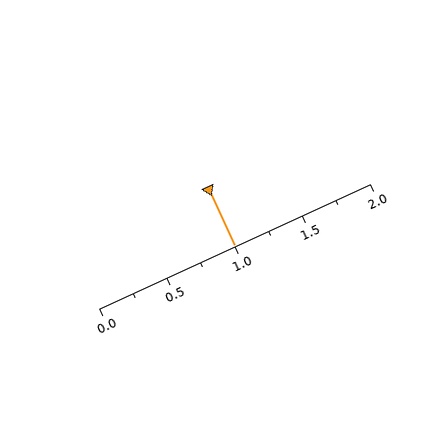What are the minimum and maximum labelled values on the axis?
The axis runs from 0.0 to 2.0.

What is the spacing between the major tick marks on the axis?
The major ticks are spaced 0.5 apart.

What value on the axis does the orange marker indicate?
The marker indicates approximately 1.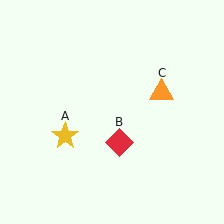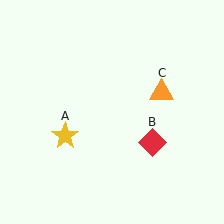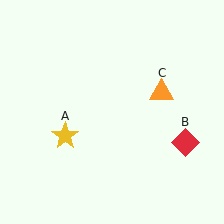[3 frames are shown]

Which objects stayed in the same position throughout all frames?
Yellow star (object A) and orange triangle (object C) remained stationary.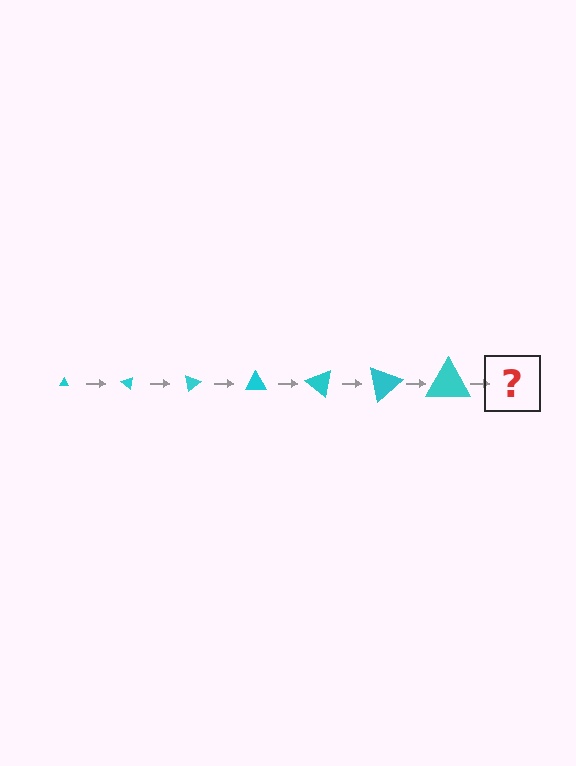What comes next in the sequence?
The next element should be a triangle, larger than the previous one and rotated 280 degrees from the start.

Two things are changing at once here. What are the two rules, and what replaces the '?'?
The two rules are that the triangle grows larger each step and it rotates 40 degrees each step. The '?' should be a triangle, larger than the previous one and rotated 280 degrees from the start.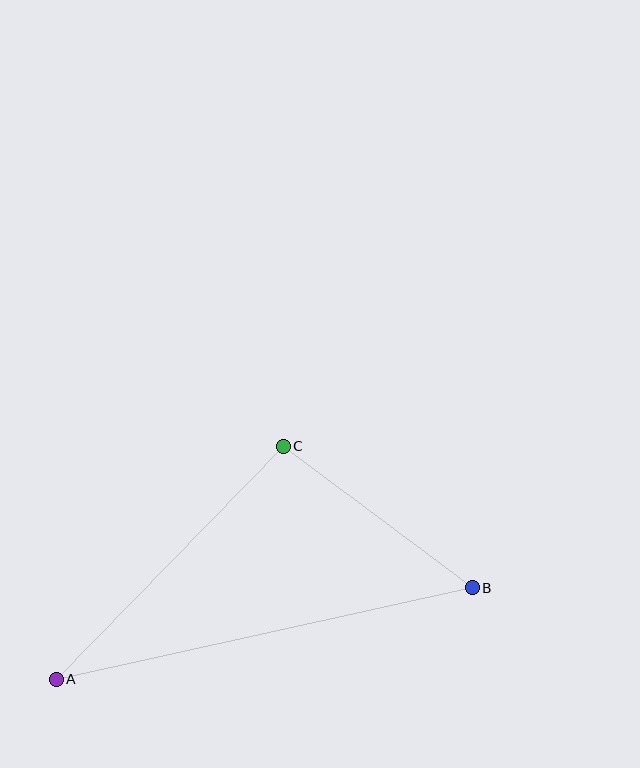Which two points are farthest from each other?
Points A and B are farthest from each other.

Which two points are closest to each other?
Points B and C are closest to each other.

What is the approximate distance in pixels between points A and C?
The distance between A and C is approximately 325 pixels.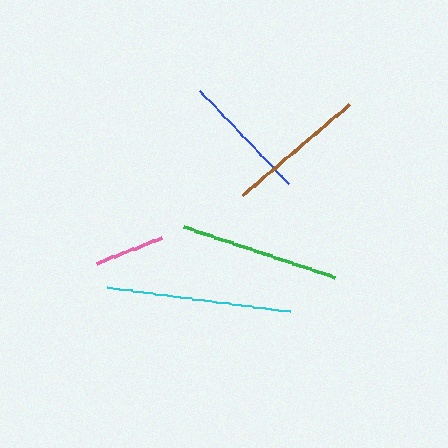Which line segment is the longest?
The cyan line is the longest at approximately 185 pixels.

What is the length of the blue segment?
The blue segment is approximately 129 pixels long.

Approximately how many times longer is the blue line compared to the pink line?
The blue line is approximately 1.9 times the length of the pink line.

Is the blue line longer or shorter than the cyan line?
The cyan line is longer than the blue line.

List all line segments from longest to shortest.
From longest to shortest: cyan, green, brown, blue, pink.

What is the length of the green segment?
The green segment is approximately 160 pixels long.